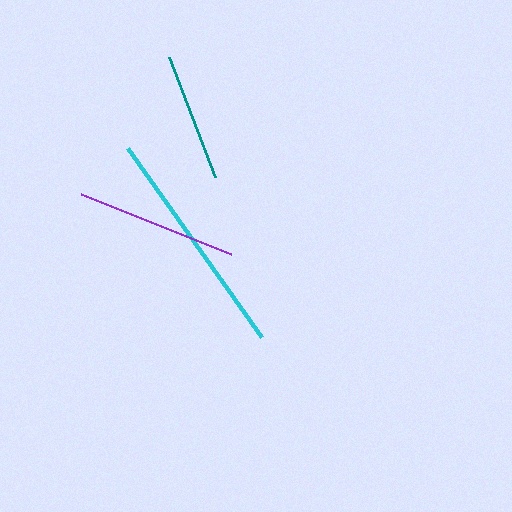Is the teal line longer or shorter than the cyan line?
The cyan line is longer than the teal line.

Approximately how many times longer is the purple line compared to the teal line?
The purple line is approximately 1.3 times the length of the teal line.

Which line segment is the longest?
The cyan line is the longest at approximately 232 pixels.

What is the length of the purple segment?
The purple segment is approximately 162 pixels long.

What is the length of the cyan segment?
The cyan segment is approximately 232 pixels long.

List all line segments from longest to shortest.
From longest to shortest: cyan, purple, teal.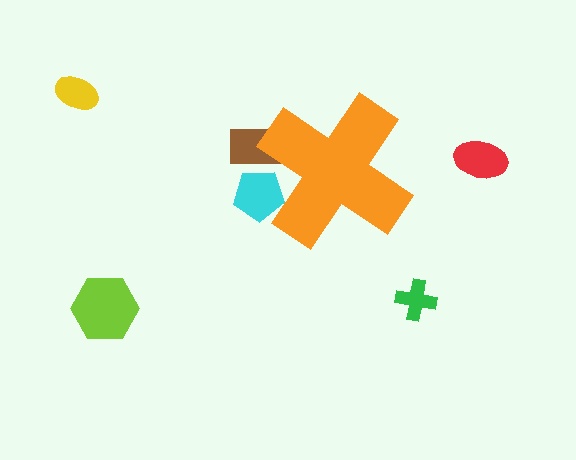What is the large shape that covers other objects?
An orange cross.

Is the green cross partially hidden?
No, the green cross is fully visible.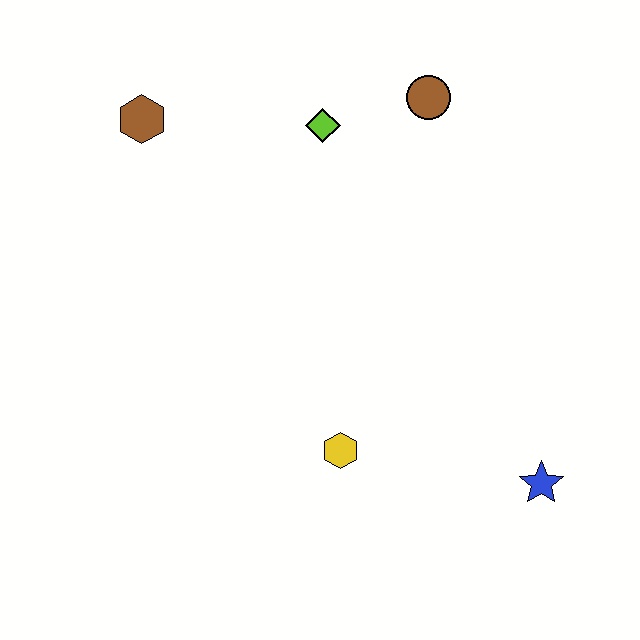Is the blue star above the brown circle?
No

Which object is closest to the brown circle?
The lime diamond is closest to the brown circle.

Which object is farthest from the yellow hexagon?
The brown hexagon is farthest from the yellow hexagon.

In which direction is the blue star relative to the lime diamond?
The blue star is below the lime diamond.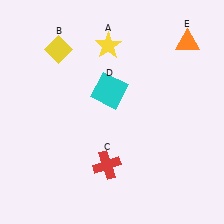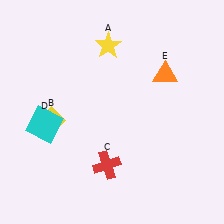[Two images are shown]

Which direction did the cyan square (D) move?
The cyan square (D) moved left.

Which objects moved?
The objects that moved are: the yellow diamond (B), the cyan square (D), the orange triangle (E).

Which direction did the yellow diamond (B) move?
The yellow diamond (B) moved down.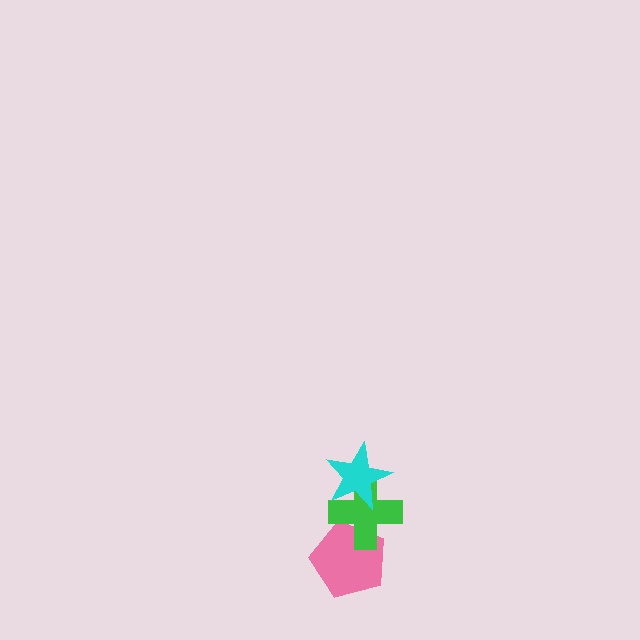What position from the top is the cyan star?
The cyan star is 1st from the top.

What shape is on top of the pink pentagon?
The green cross is on top of the pink pentagon.